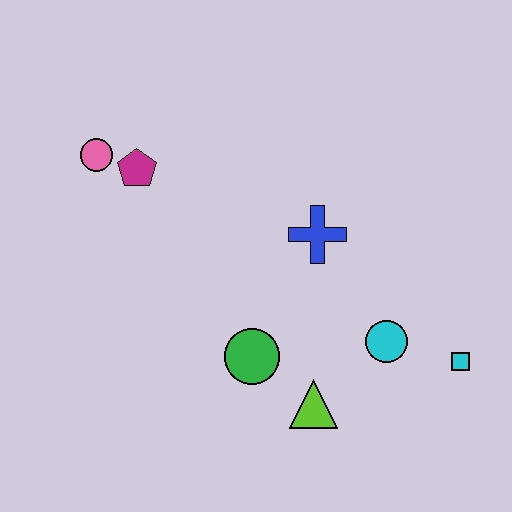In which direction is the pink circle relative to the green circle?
The pink circle is above the green circle.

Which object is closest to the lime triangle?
The green circle is closest to the lime triangle.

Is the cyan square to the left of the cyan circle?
No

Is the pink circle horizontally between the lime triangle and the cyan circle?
No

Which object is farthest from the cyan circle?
The pink circle is farthest from the cyan circle.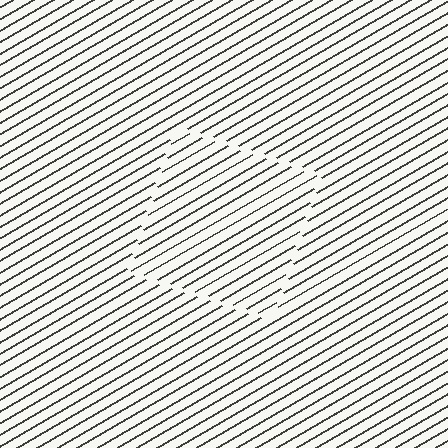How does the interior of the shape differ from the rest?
The interior of the shape contains the same grating, shifted by half a period — the contour is defined by the phase discontinuity where line-ends from the inner and outer gratings abut.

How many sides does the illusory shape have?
4 sides — the line-ends trace a square.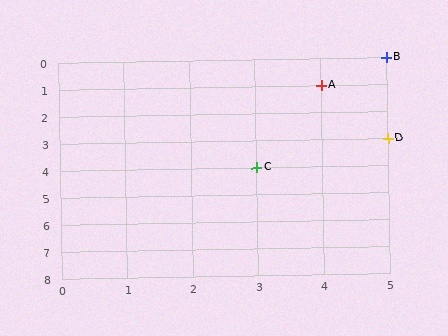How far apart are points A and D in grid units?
Points A and D are 1 column and 2 rows apart (about 2.2 grid units diagonally).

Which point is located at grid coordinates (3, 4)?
Point C is at (3, 4).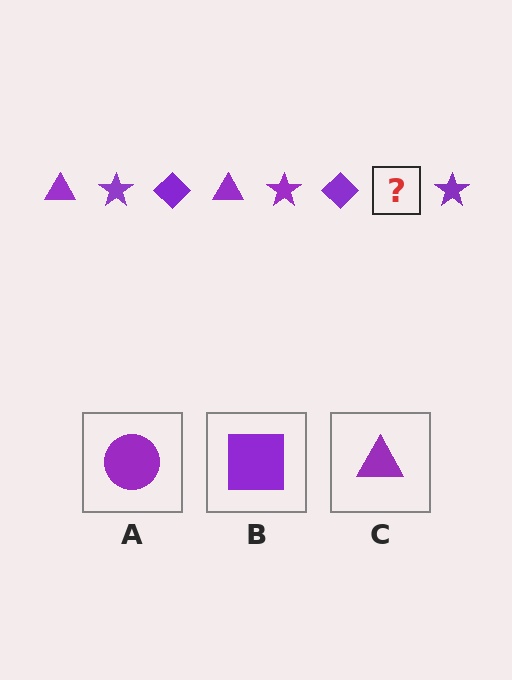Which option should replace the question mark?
Option C.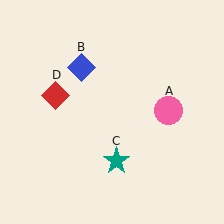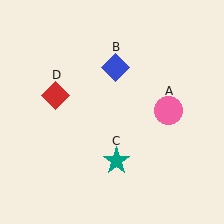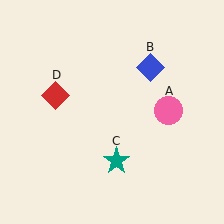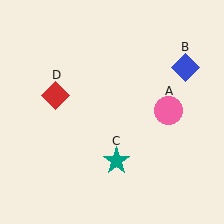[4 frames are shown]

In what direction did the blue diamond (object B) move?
The blue diamond (object B) moved right.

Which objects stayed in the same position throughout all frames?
Pink circle (object A) and teal star (object C) and red diamond (object D) remained stationary.